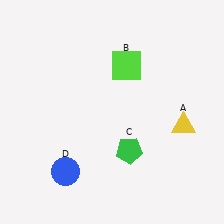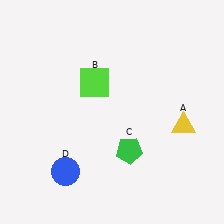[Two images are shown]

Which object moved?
The lime square (B) moved left.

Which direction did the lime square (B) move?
The lime square (B) moved left.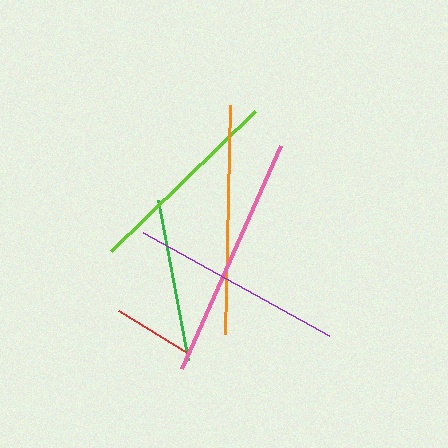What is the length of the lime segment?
The lime segment is approximately 202 pixels long.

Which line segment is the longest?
The pink line is the longest at approximately 244 pixels.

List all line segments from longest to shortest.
From longest to shortest: pink, orange, purple, lime, green, red.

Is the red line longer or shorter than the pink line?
The pink line is longer than the red line.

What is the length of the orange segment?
The orange segment is approximately 229 pixels long.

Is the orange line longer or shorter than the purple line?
The orange line is longer than the purple line.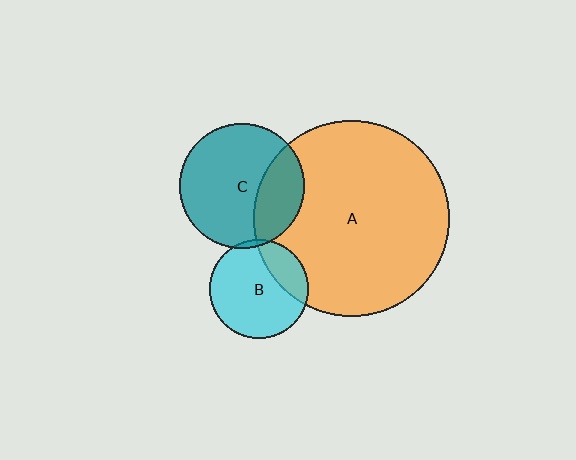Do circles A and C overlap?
Yes.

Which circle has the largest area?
Circle A (orange).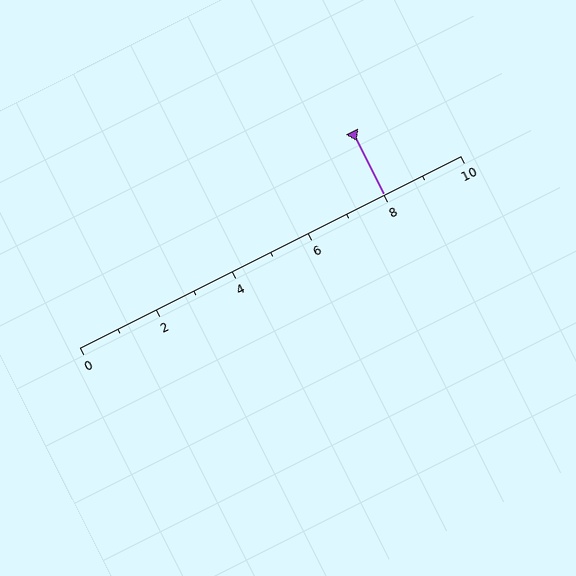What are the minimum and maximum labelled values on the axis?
The axis runs from 0 to 10.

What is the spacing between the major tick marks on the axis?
The major ticks are spaced 2 apart.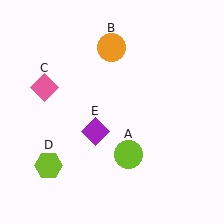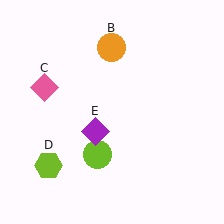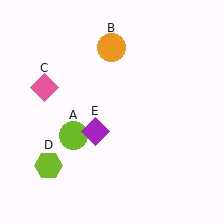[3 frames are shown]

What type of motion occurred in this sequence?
The lime circle (object A) rotated clockwise around the center of the scene.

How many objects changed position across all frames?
1 object changed position: lime circle (object A).